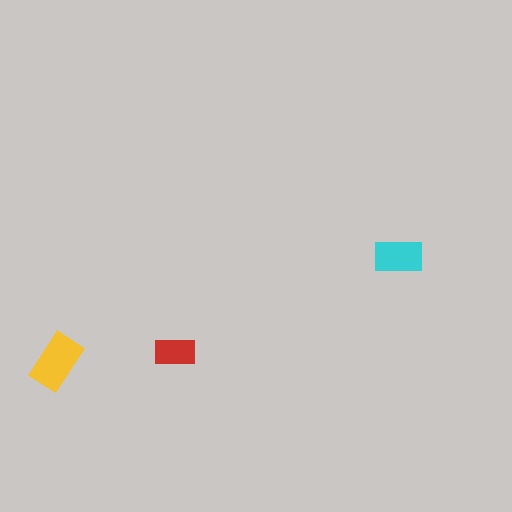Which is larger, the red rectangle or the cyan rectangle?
The cyan one.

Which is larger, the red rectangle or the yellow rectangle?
The yellow one.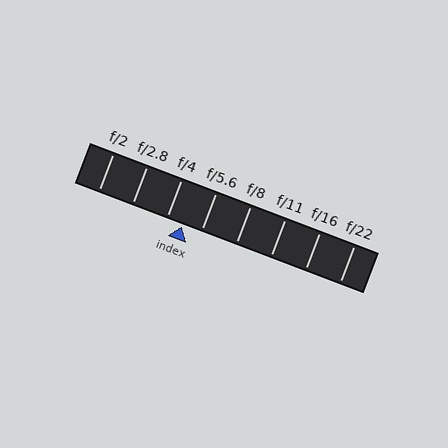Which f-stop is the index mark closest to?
The index mark is closest to f/4.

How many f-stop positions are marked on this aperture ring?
There are 8 f-stop positions marked.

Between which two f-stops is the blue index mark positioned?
The index mark is between f/4 and f/5.6.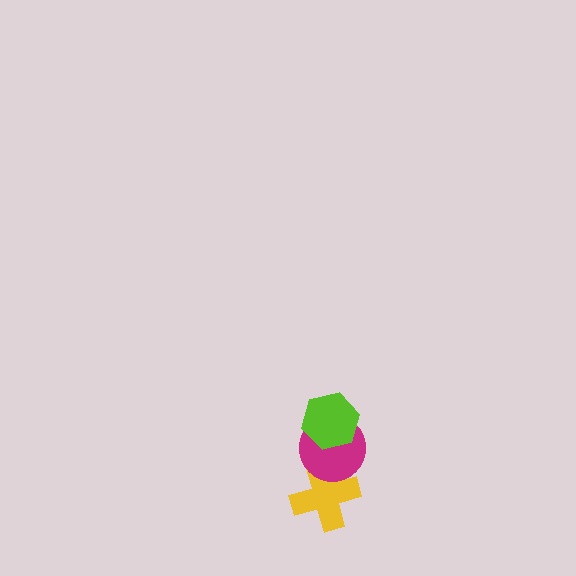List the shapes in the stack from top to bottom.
From top to bottom: the lime hexagon, the magenta circle, the yellow cross.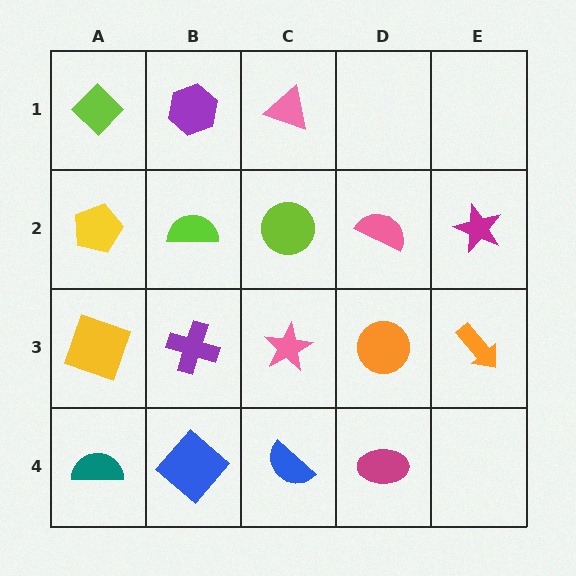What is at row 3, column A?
A yellow square.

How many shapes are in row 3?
5 shapes.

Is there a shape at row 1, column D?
No, that cell is empty.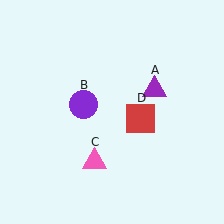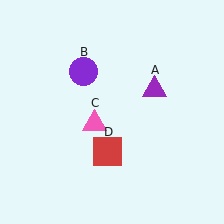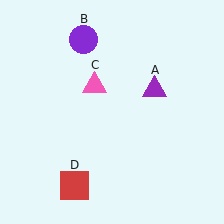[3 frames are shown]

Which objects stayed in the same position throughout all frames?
Purple triangle (object A) remained stationary.